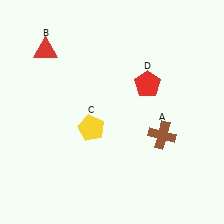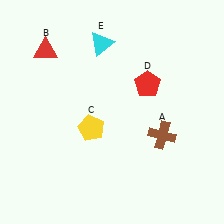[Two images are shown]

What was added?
A cyan triangle (E) was added in Image 2.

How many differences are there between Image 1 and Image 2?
There is 1 difference between the two images.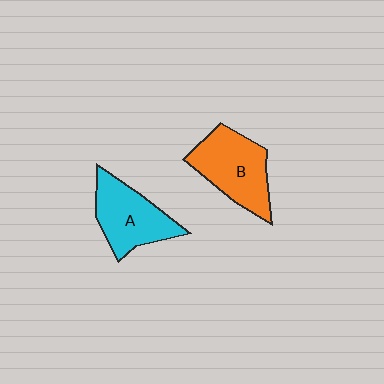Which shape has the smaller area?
Shape A (cyan).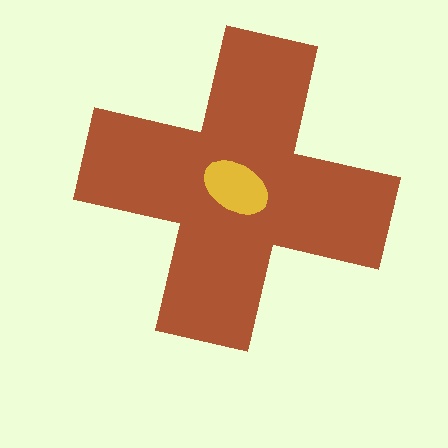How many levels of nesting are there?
2.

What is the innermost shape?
The yellow ellipse.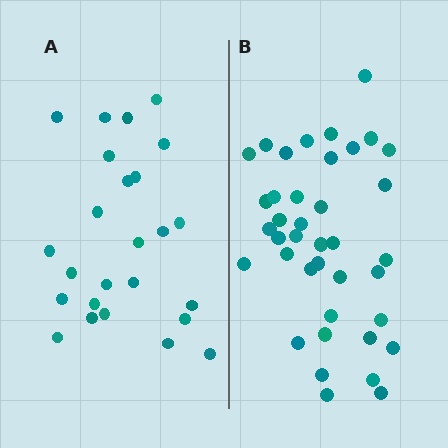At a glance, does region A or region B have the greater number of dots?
Region B (the right region) has more dots.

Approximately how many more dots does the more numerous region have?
Region B has approximately 15 more dots than region A.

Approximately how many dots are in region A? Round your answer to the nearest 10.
About 20 dots. (The exact count is 25, which rounds to 20.)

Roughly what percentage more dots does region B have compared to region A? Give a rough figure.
About 55% more.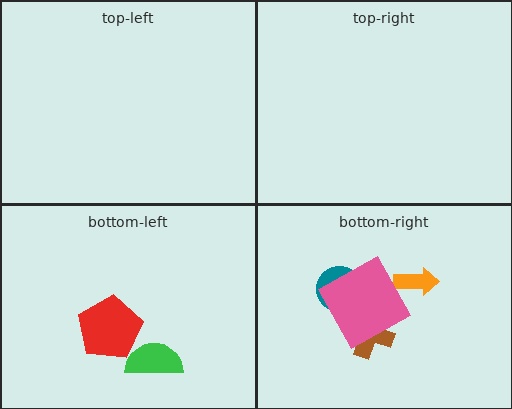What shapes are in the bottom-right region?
The orange arrow, the teal circle, the brown cross, the pink square.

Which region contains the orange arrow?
The bottom-right region.